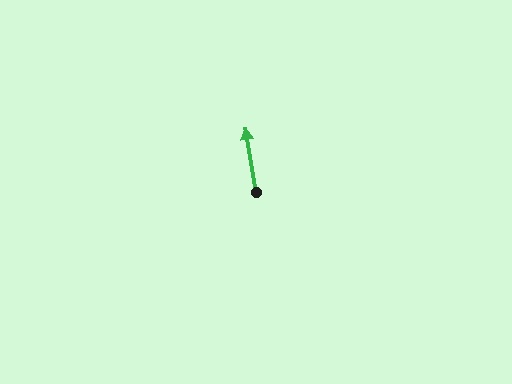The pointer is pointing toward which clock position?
Roughly 12 o'clock.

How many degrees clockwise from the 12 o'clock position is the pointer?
Approximately 351 degrees.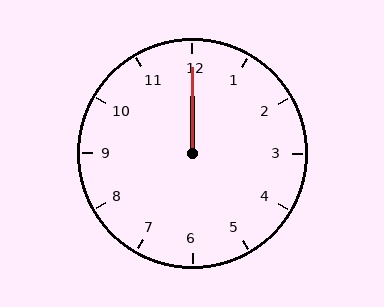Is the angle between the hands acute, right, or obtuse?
It is acute.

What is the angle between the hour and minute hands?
Approximately 0 degrees.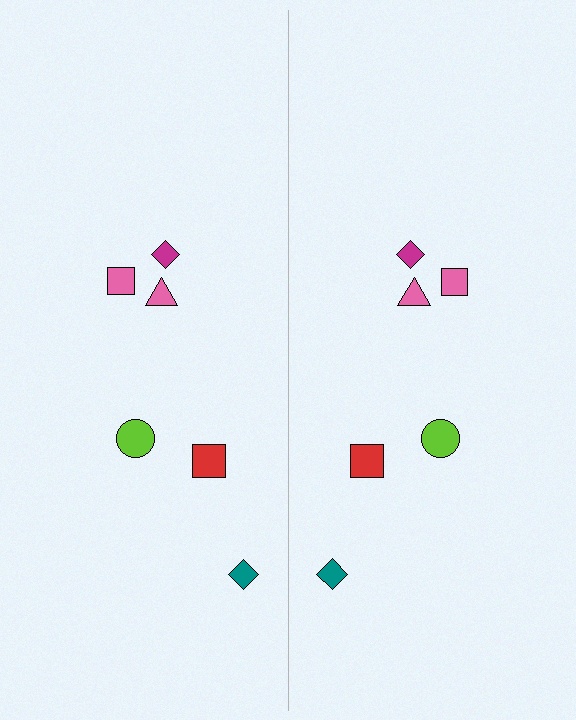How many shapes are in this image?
There are 12 shapes in this image.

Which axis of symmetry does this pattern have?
The pattern has a vertical axis of symmetry running through the center of the image.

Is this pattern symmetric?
Yes, this pattern has bilateral (reflection) symmetry.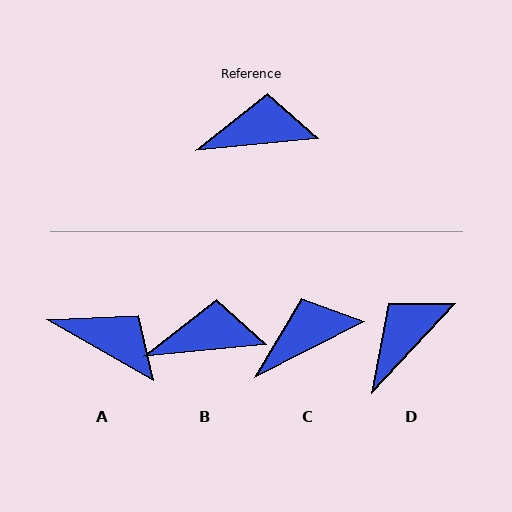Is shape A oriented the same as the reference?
No, it is off by about 35 degrees.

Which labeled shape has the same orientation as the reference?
B.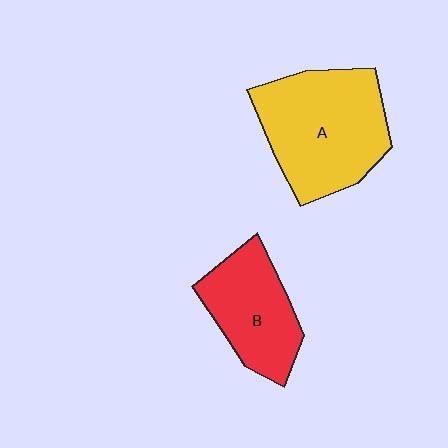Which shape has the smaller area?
Shape B (red).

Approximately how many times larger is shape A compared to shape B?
Approximately 1.5 times.